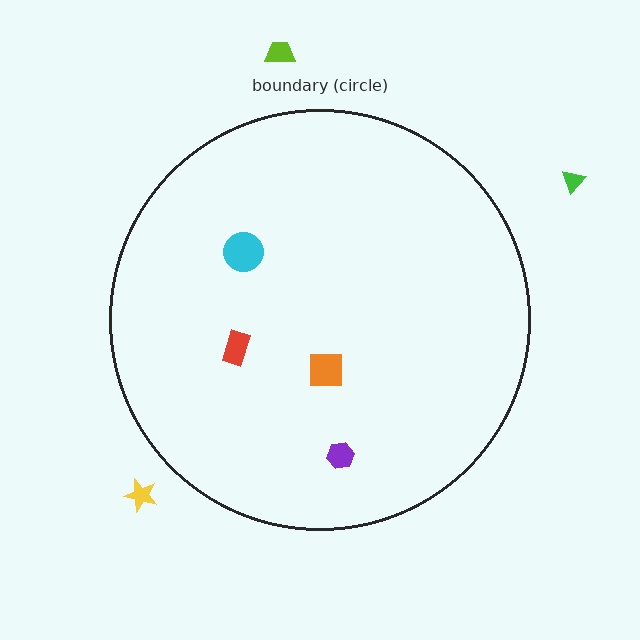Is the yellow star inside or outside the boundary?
Outside.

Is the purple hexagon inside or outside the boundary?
Inside.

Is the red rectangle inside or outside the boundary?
Inside.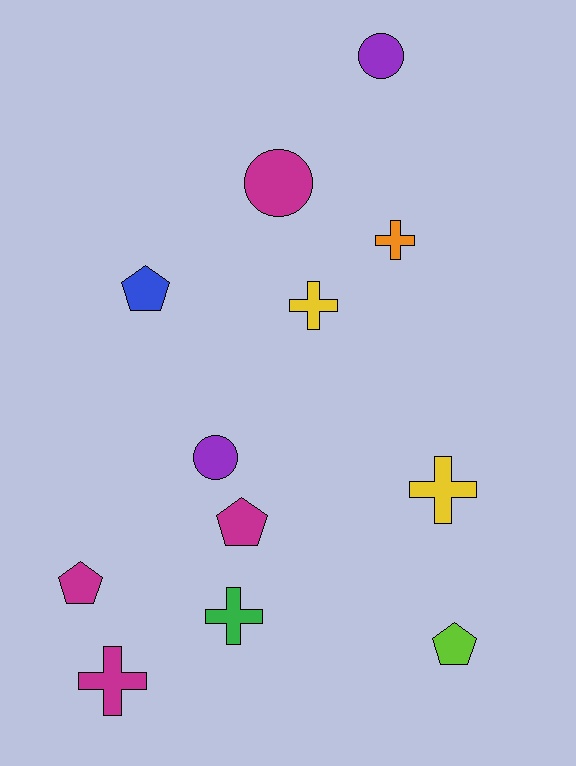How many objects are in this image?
There are 12 objects.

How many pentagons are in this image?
There are 4 pentagons.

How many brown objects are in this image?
There are no brown objects.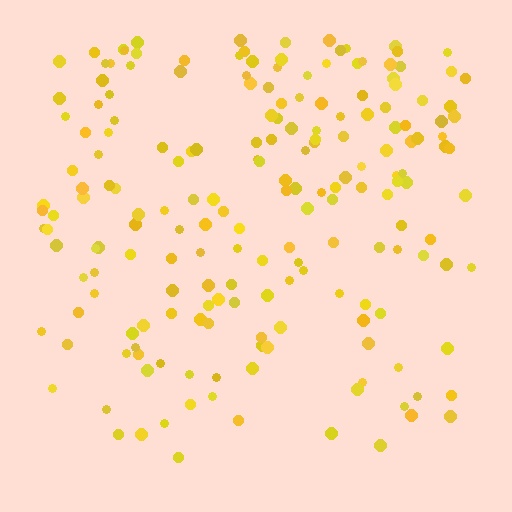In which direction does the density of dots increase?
From bottom to top, with the top side densest.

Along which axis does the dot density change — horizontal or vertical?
Vertical.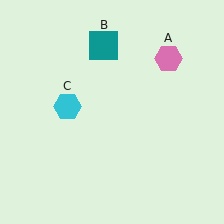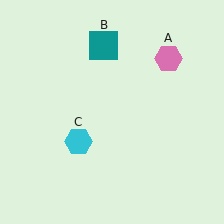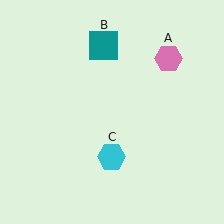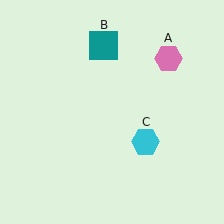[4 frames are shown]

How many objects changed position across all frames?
1 object changed position: cyan hexagon (object C).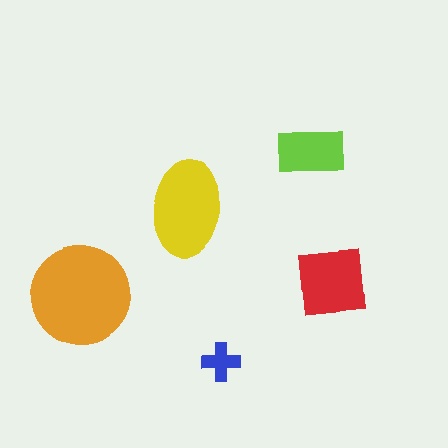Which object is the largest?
The orange circle.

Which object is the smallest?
The blue cross.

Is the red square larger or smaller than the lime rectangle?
Larger.